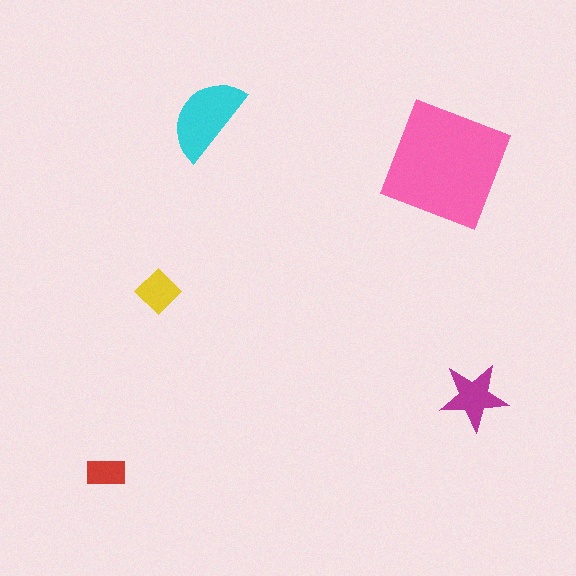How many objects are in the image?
There are 5 objects in the image.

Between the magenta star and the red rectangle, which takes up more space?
The magenta star.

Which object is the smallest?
The red rectangle.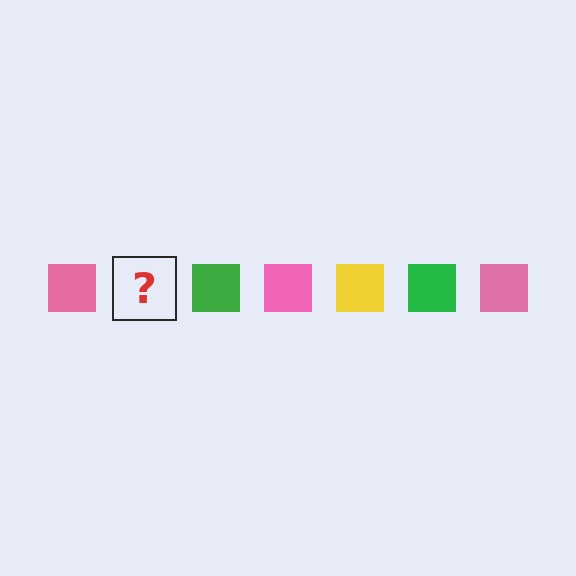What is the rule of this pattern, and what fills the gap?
The rule is that the pattern cycles through pink, yellow, green squares. The gap should be filled with a yellow square.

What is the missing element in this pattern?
The missing element is a yellow square.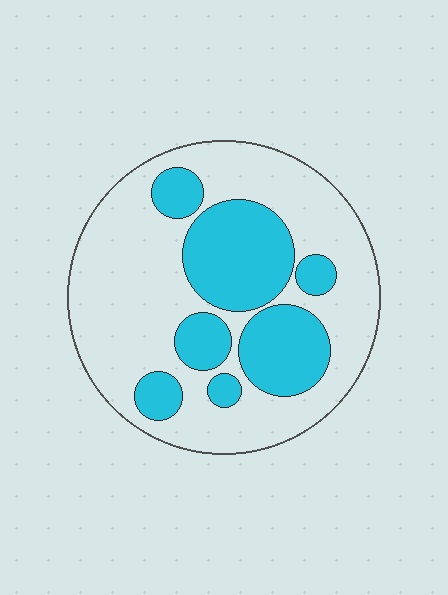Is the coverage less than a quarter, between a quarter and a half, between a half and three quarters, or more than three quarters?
Between a quarter and a half.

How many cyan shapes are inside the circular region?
7.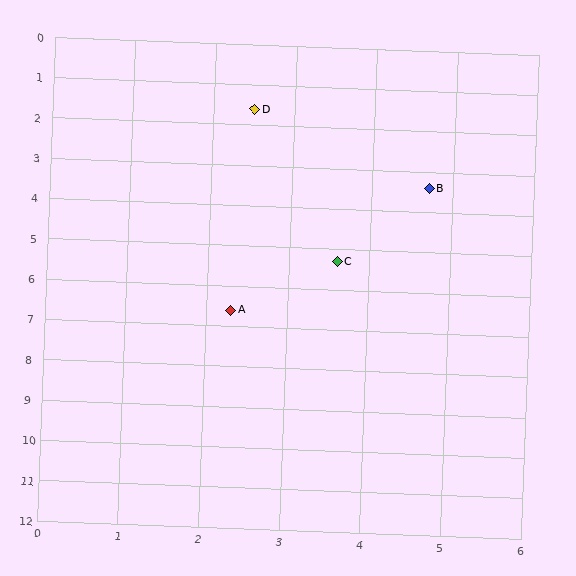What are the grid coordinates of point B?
Point B is at approximately (4.7, 3.4).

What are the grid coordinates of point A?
Point A is at approximately (2.3, 6.6).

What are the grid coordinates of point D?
Point D is at approximately (2.5, 1.6).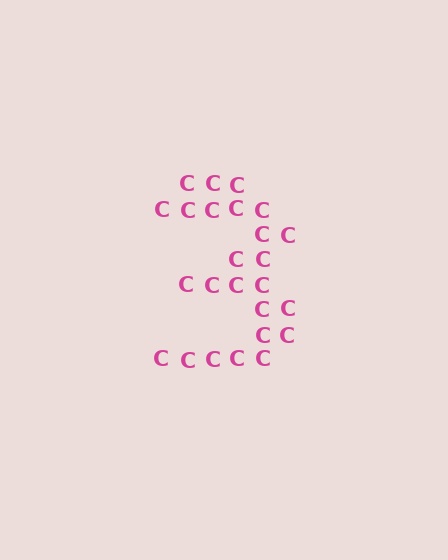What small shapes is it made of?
It is made of small letter C's.